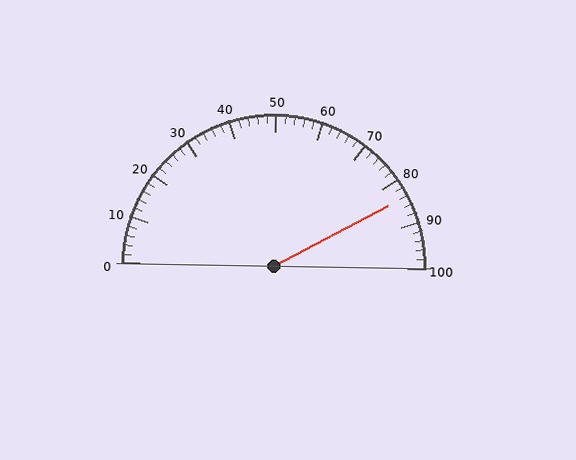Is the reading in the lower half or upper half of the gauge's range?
The reading is in the upper half of the range (0 to 100).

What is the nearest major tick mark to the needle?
The nearest major tick mark is 80.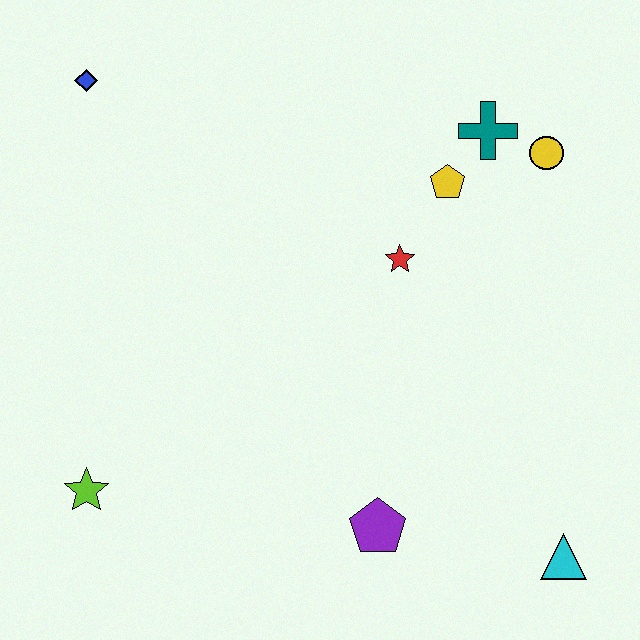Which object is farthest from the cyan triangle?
The blue diamond is farthest from the cyan triangle.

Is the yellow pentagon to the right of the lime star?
Yes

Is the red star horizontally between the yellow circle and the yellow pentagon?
No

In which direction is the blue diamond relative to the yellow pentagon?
The blue diamond is to the left of the yellow pentagon.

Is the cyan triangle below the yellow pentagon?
Yes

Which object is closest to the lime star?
The purple pentagon is closest to the lime star.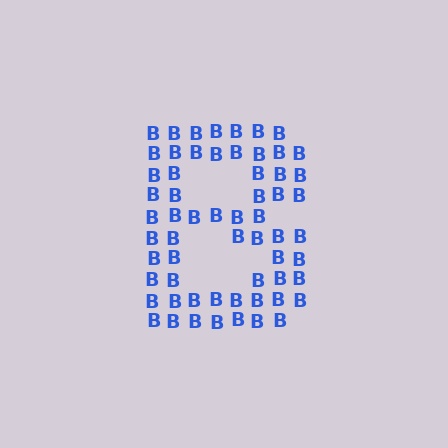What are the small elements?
The small elements are letter B's.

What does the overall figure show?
The overall figure shows the letter B.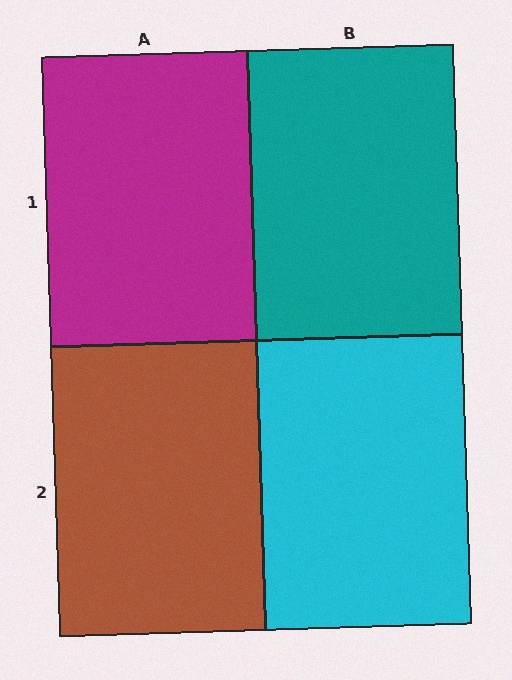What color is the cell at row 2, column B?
Cyan.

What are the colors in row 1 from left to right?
Magenta, teal.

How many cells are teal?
1 cell is teal.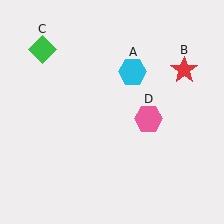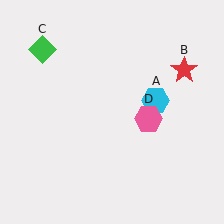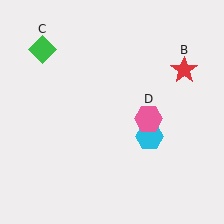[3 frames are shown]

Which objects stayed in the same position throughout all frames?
Red star (object B) and green diamond (object C) and pink hexagon (object D) remained stationary.